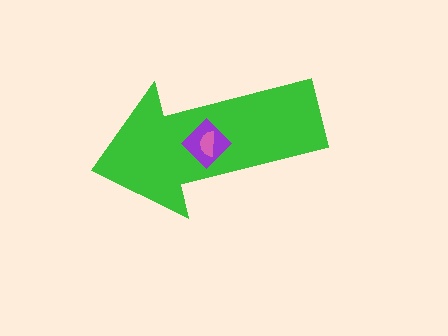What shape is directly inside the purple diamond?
The pink semicircle.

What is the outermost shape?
The green arrow.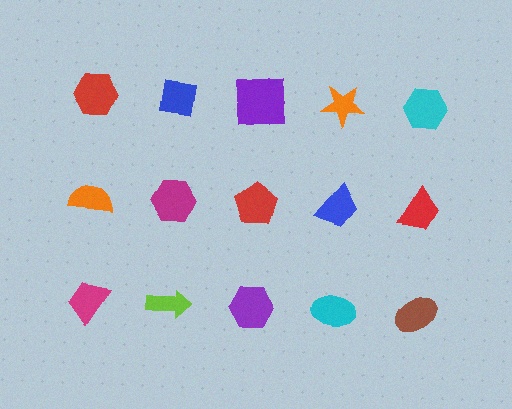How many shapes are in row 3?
5 shapes.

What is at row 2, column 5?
A red trapezoid.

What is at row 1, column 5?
A cyan hexagon.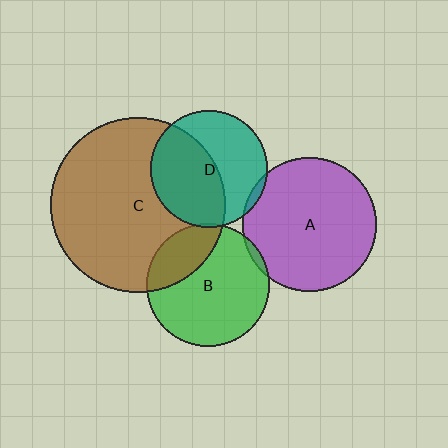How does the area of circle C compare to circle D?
Approximately 2.2 times.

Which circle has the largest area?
Circle C (brown).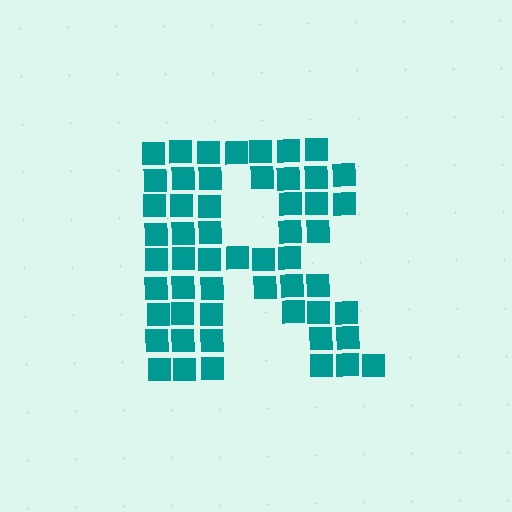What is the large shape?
The large shape is the letter R.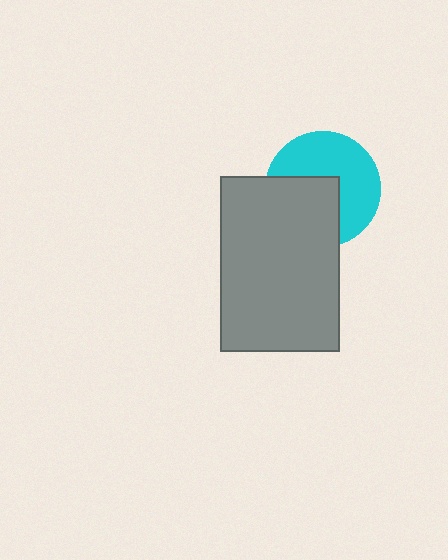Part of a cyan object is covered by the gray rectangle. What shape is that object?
It is a circle.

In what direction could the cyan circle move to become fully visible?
The cyan circle could move toward the upper-right. That would shift it out from behind the gray rectangle entirely.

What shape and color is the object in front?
The object in front is a gray rectangle.